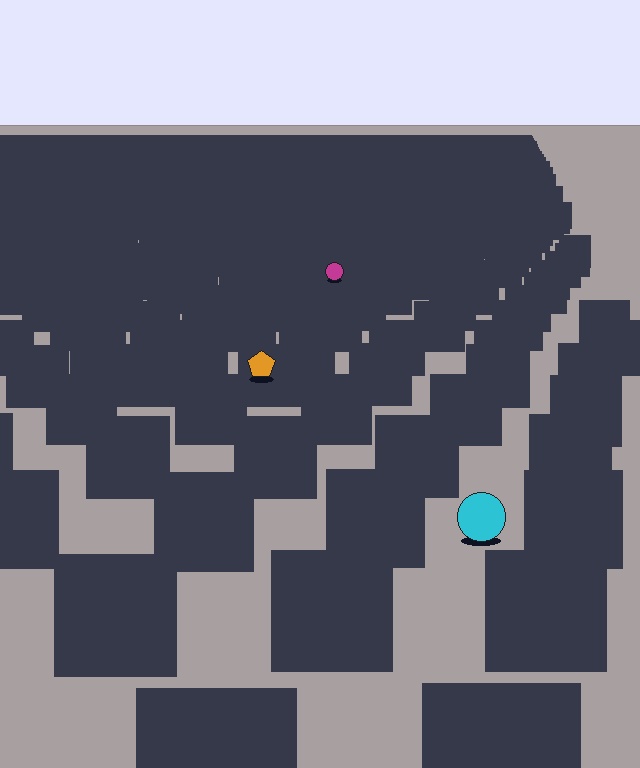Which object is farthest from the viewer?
The magenta circle is farthest from the viewer. It appears smaller and the ground texture around it is denser.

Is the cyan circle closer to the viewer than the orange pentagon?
Yes. The cyan circle is closer — you can tell from the texture gradient: the ground texture is coarser near it.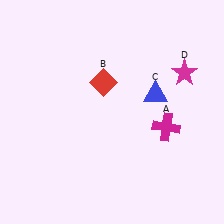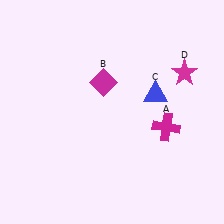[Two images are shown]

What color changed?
The diamond (B) changed from red in Image 1 to magenta in Image 2.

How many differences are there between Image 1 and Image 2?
There is 1 difference between the two images.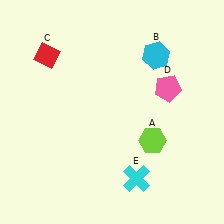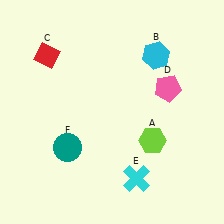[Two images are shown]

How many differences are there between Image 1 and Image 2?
There is 1 difference between the two images.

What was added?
A teal circle (F) was added in Image 2.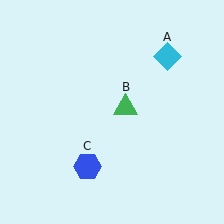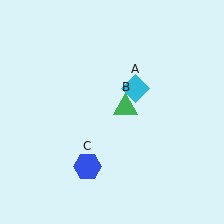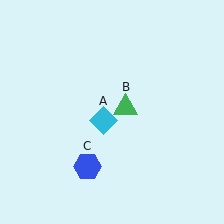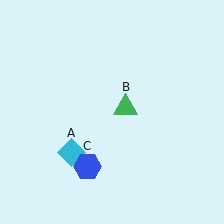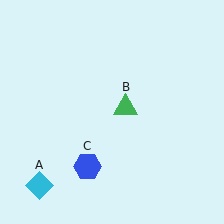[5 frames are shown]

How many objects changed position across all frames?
1 object changed position: cyan diamond (object A).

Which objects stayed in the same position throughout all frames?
Green triangle (object B) and blue hexagon (object C) remained stationary.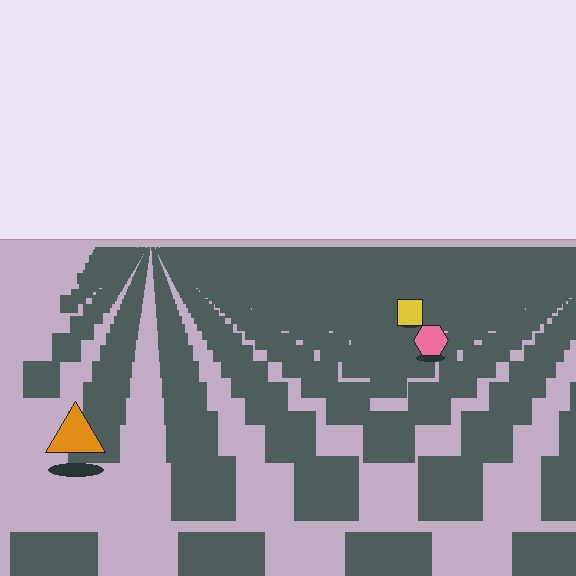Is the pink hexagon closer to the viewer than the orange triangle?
No. The orange triangle is closer — you can tell from the texture gradient: the ground texture is coarser near it.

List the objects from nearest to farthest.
From nearest to farthest: the orange triangle, the pink hexagon, the yellow square.